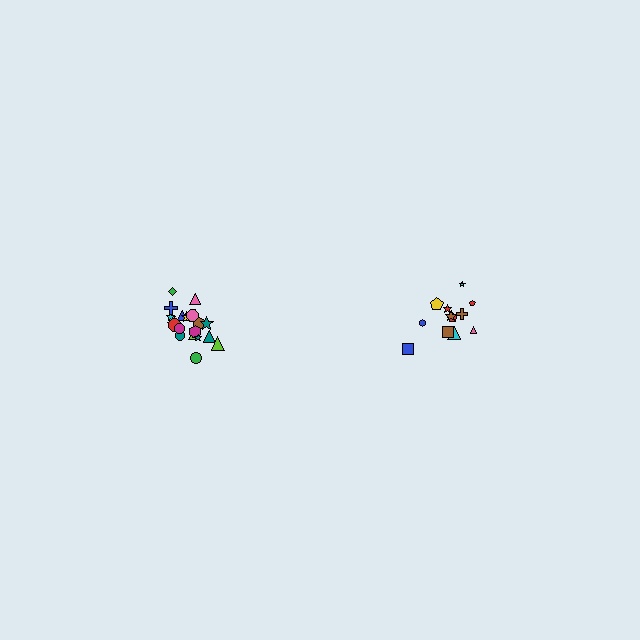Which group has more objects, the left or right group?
The left group.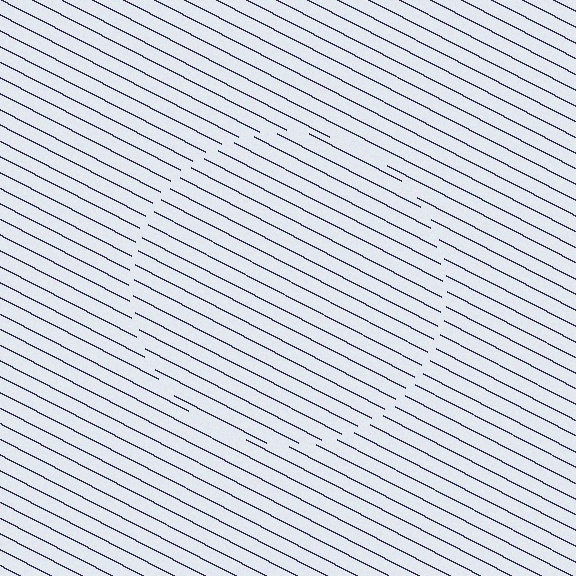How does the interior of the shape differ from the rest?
The interior of the shape contains the same grating, shifted by half a period — the contour is defined by the phase discontinuity where line-ends from the inner and outer gratings abut.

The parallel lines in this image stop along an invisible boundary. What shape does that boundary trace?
An illusory circle. The interior of the shape contains the same grating, shifted by half a period — the contour is defined by the phase discontinuity where line-ends from the inner and outer gratings abut.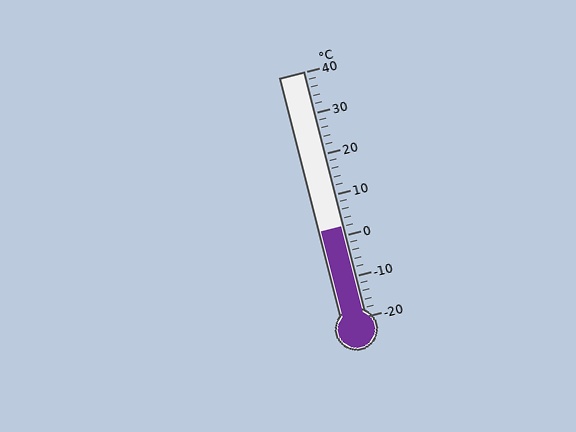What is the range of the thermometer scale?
The thermometer scale ranges from -20°C to 40°C.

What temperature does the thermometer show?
The thermometer shows approximately 2°C.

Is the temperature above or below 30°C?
The temperature is below 30°C.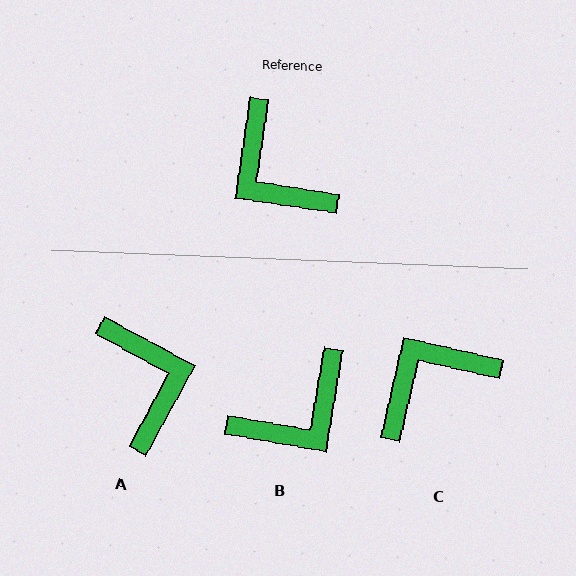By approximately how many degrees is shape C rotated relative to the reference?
Approximately 94 degrees clockwise.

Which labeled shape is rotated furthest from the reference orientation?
A, about 160 degrees away.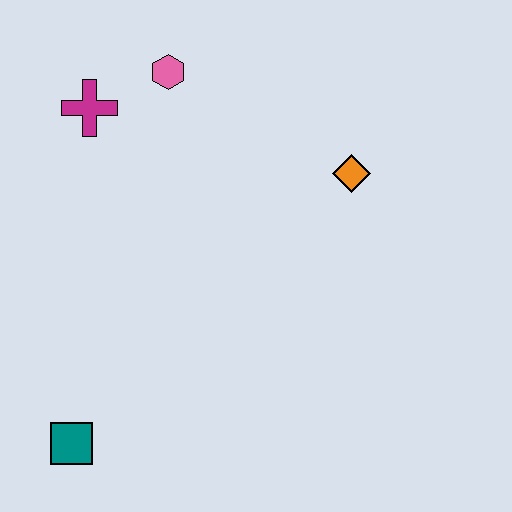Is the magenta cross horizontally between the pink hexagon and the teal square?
Yes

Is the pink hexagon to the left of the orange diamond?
Yes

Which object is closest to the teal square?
The magenta cross is closest to the teal square.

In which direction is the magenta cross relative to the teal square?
The magenta cross is above the teal square.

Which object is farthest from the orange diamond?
The teal square is farthest from the orange diamond.